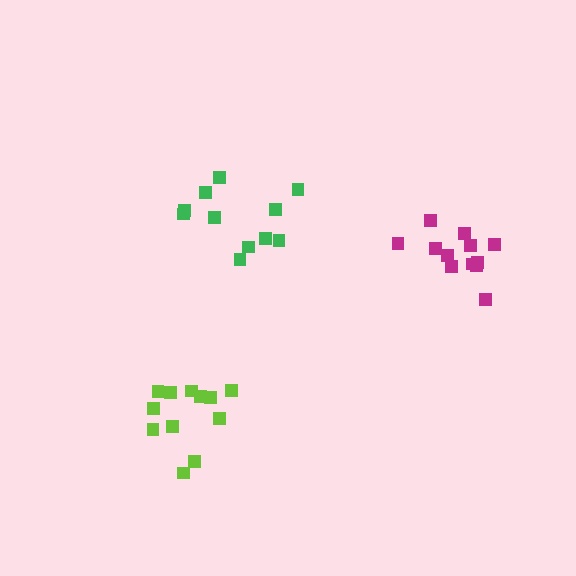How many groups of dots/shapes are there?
There are 3 groups.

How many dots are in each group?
Group 1: 11 dots, Group 2: 12 dots, Group 3: 12 dots (35 total).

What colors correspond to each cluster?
The clusters are colored: green, magenta, lime.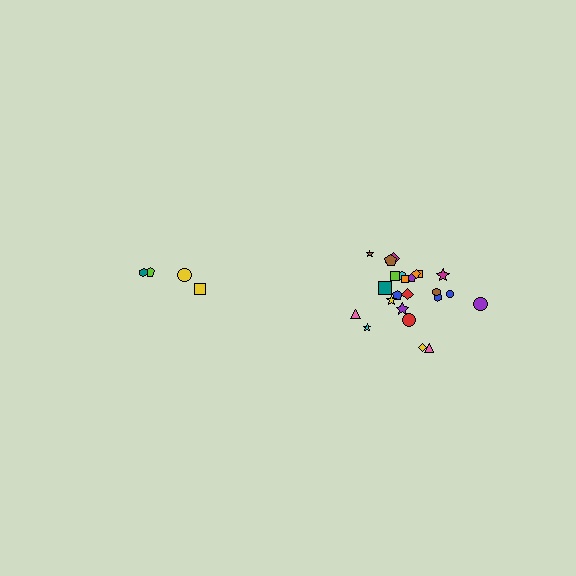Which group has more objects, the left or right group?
The right group.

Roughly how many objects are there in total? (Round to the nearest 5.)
Roughly 30 objects in total.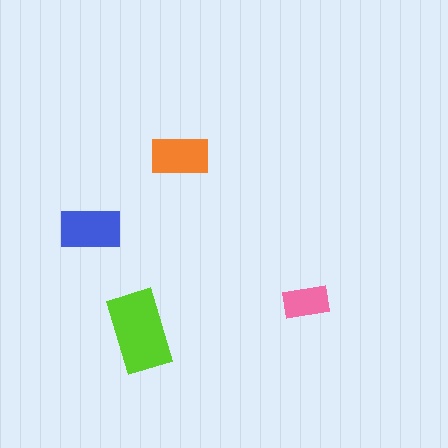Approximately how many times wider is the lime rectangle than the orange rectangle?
About 1.5 times wider.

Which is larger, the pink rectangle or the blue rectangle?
The blue one.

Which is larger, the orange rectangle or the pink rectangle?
The orange one.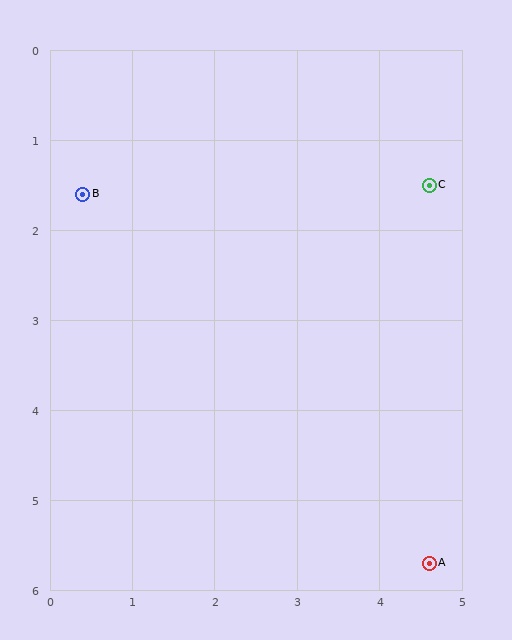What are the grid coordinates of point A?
Point A is at approximately (4.6, 5.7).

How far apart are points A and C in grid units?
Points A and C are about 4.2 grid units apart.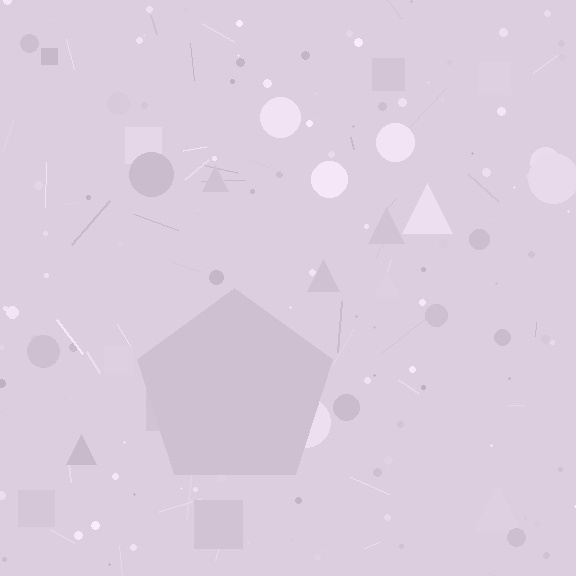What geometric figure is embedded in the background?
A pentagon is embedded in the background.